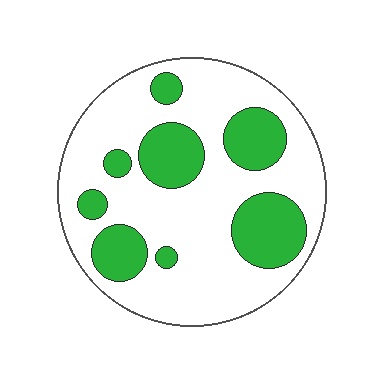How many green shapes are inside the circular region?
8.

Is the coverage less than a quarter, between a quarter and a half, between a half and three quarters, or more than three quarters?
Between a quarter and a half.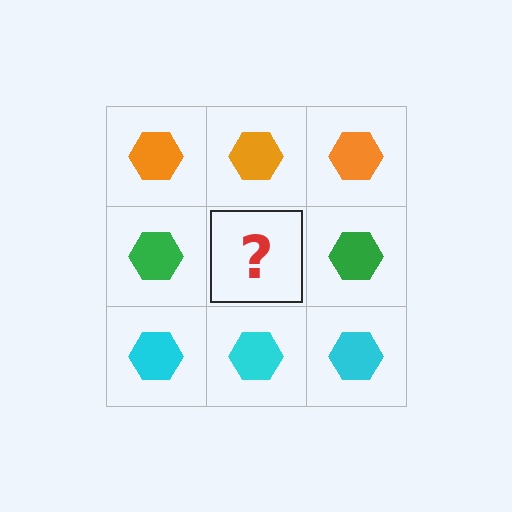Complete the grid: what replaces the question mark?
The question mark should be replaced with a green hexagon.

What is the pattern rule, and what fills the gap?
The rule is that each row has a consistent color. The gap should be filled with a green hexagon.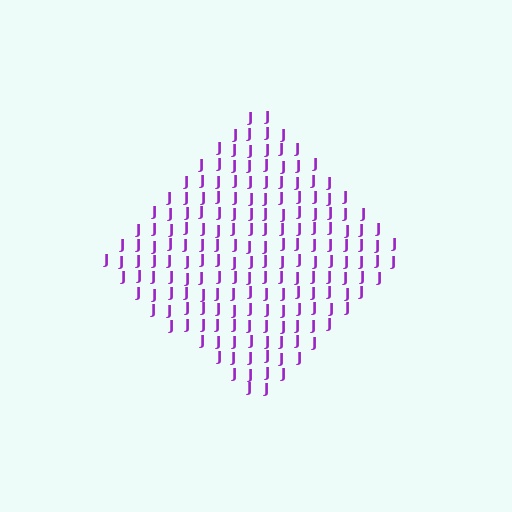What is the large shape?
The large shape is a diamond.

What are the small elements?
The small elements are letter J's.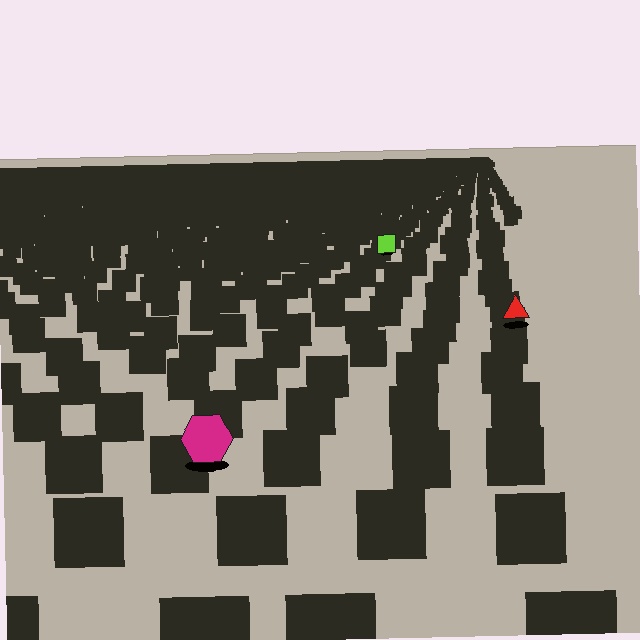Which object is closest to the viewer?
The magenta hexagon is closest. The texture marks near it are larger and more spread out.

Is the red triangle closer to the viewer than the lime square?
Yes. The red triangle is closer — you can tell from the texture gradient: the ground texture is coarser near it.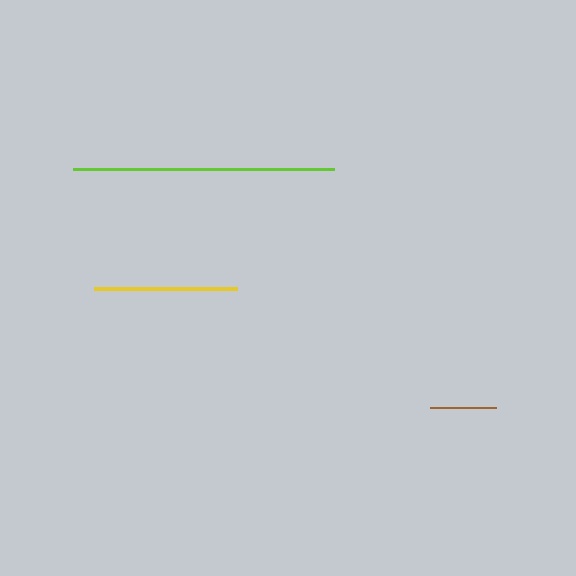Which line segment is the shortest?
The brown line is the shortest at approximately 66 pixels.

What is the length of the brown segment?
The brown segment is approximately 66 pixels long.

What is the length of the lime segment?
The lime segment is approximately 260 pixels long.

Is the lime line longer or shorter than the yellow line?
The lime line is longer than the yellow line.